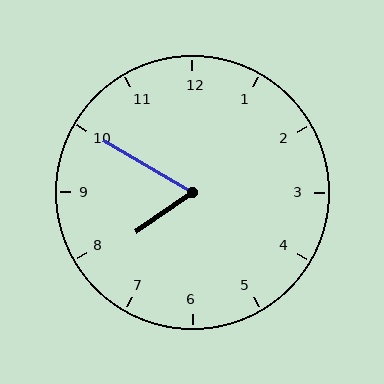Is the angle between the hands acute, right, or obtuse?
It is acute.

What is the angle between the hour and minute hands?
Approximately 65 degrees.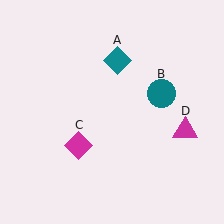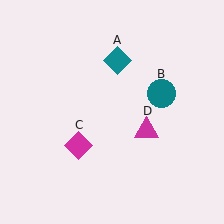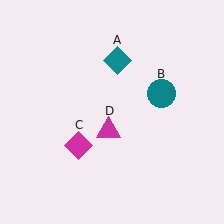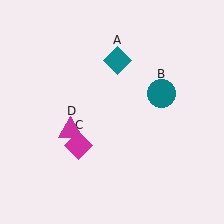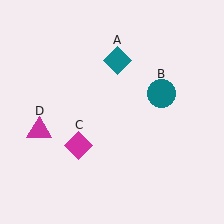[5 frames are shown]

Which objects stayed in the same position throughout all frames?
Teal diamond (object A) and teal circle (object B) and magenta diamond (object C) remained stationary.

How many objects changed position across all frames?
1 object changed position: magenta triangle (object D).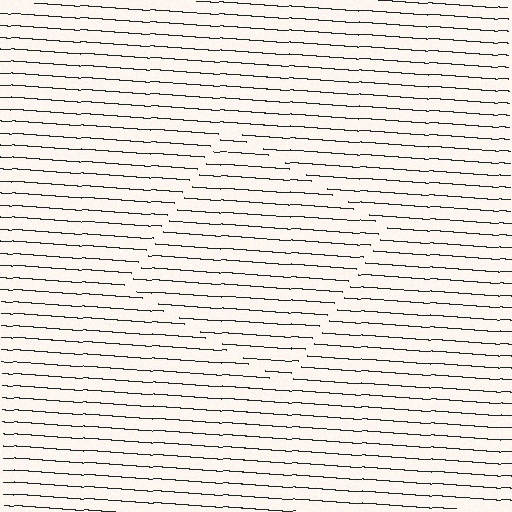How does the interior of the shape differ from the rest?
The interior of the shape contains the same grating, shifted by half a period — the contour is defined by the phase discontinuity where line-ends from the inner and outer gratings abut.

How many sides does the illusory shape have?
4 sides — the line-ends trace a square.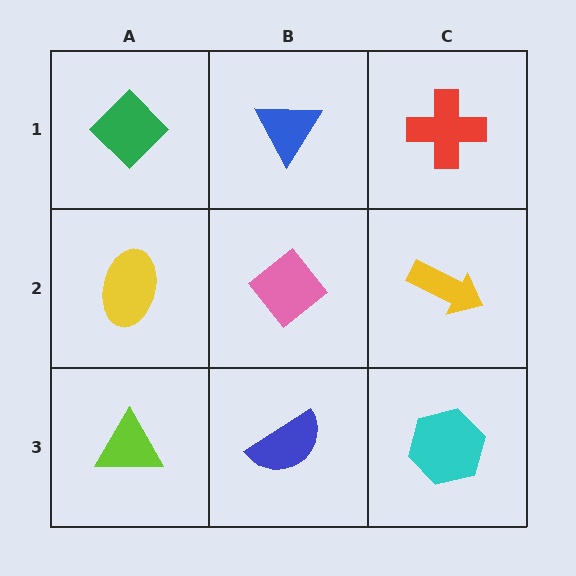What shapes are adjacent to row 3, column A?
A yellow ellipse (row 2, column A), a blue semicircle (row 3, column B).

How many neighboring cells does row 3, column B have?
3.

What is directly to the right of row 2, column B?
A yellow arrow.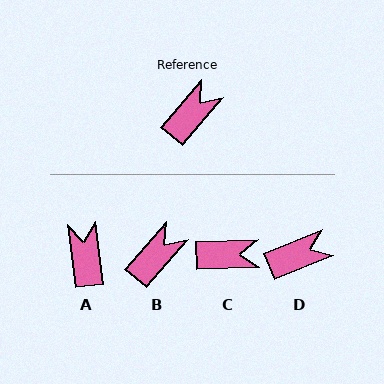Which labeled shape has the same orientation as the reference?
B.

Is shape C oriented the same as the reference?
No, it is off by about 48 degrees.